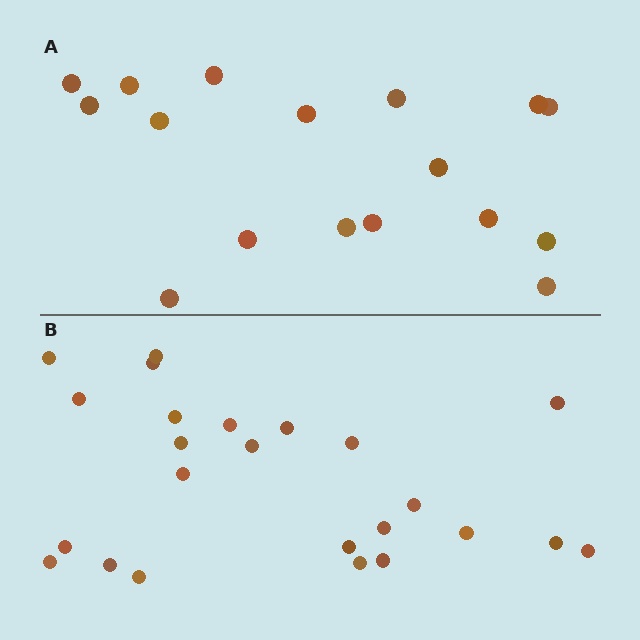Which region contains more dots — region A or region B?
Region B (the bottom region) has more dots.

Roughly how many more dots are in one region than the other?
Region B has roughly 8 or so more dots than region A.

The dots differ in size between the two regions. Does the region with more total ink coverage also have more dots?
No. Region A has more total ink coverage because its dots are larger, but region B actually contains more individual dots. Total area can be misleading — the number of items is what matters here.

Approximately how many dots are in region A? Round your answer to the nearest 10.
About 20 dots. (The exact count is 17, which rounds to 20.)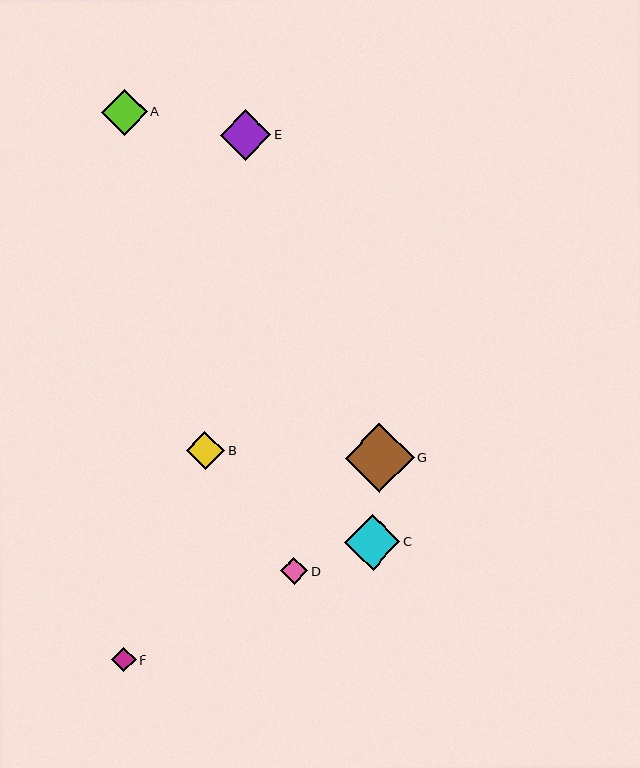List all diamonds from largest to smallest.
From largest to smallest: G, C, E, A, B, D, F.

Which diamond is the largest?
Diamond G is the largest with a size of approximately 69 pixels.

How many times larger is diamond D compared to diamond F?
Diamond D is approximately 1.1 times the size of diamond F.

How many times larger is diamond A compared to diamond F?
Diamond A is approximately 1.9 times the size of diamond F.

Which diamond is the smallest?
Diamond F is the smallest with a size of approximately 24 pixels.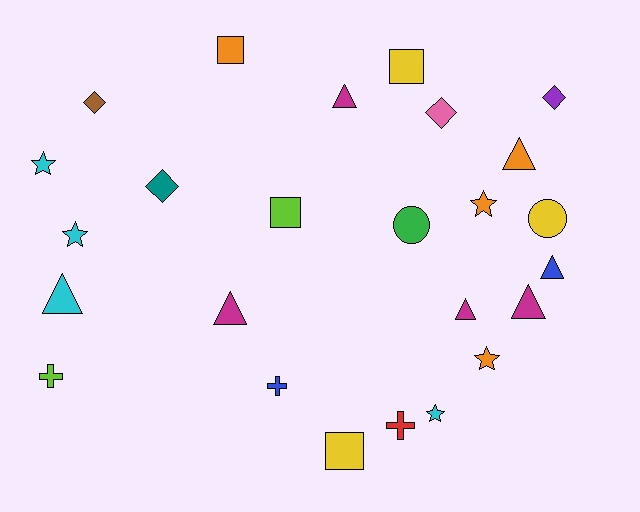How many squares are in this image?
There are 4 squares.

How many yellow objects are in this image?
There are 3 yellow objects.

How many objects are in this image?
There are 25 objects.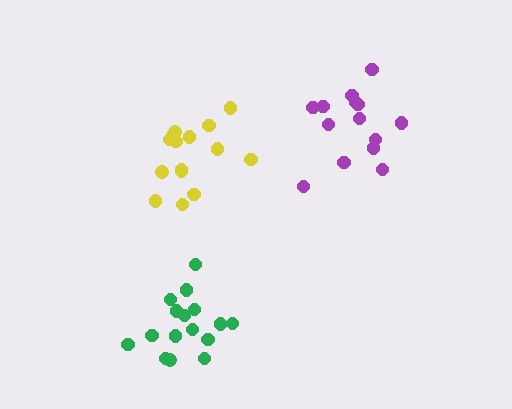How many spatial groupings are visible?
There are 3 spatial groupings.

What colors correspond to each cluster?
The clusters are colored: purple, yellow, green.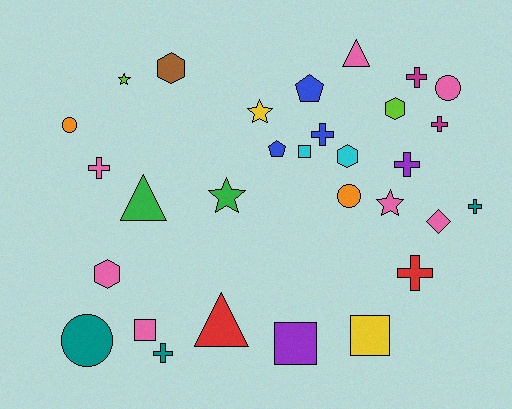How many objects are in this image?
There are 30 objects.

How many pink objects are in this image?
There are 7 pink objects.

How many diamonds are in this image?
There is 1 diamond.